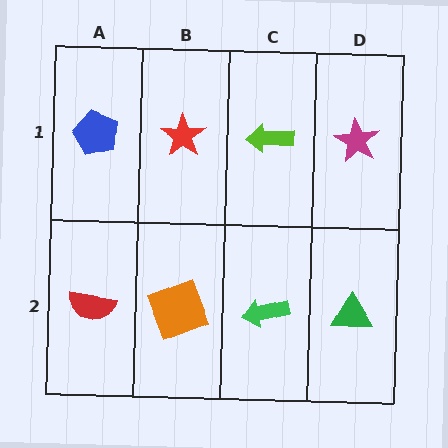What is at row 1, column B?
A red star.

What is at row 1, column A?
A blue pentagon.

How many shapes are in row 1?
4 shapes.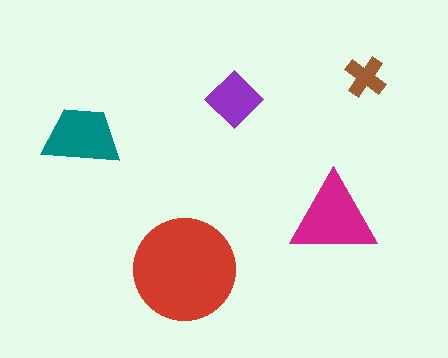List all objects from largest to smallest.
The red circle, the magenta triangle, the teal trapezoid, the purple diamond, the brown cross.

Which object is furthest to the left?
The teal trapezoid is leftmost.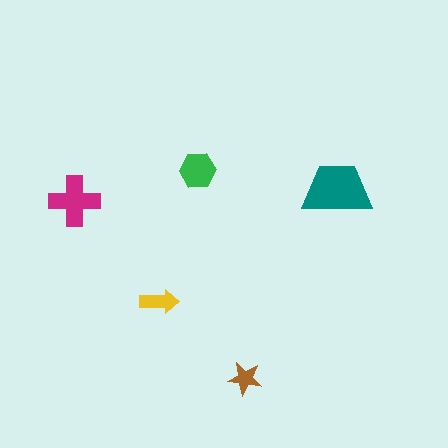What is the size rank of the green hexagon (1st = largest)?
3rd.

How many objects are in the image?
There are 5 objects in the image.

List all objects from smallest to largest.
The brown star, the yellow arrow, the green hexagon, the magenta cross, the teal trapezoid.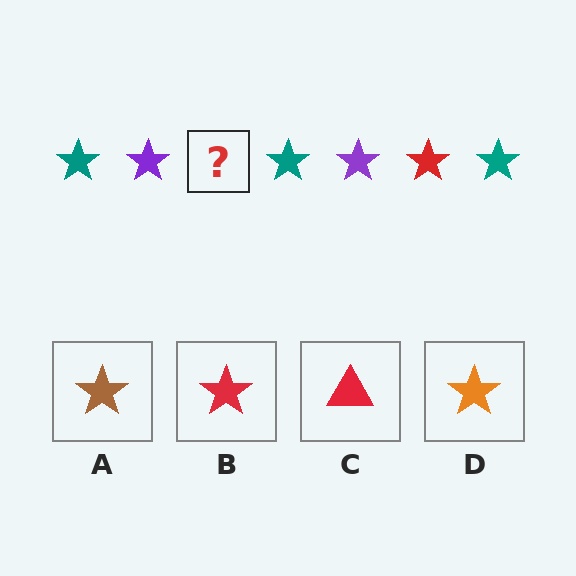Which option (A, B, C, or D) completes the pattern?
B.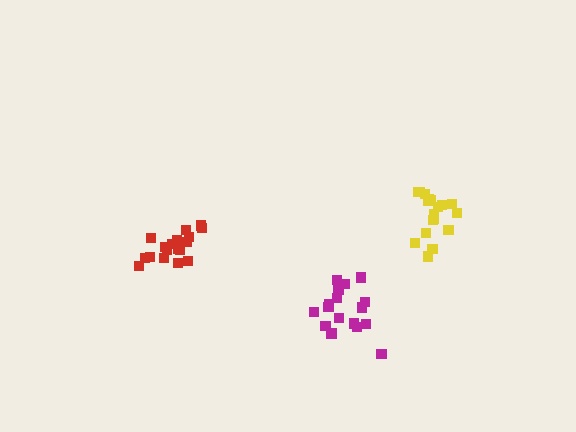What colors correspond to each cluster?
The clusters are colored: red, yellow, magenta.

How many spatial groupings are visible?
There are 3 spatial groupings.